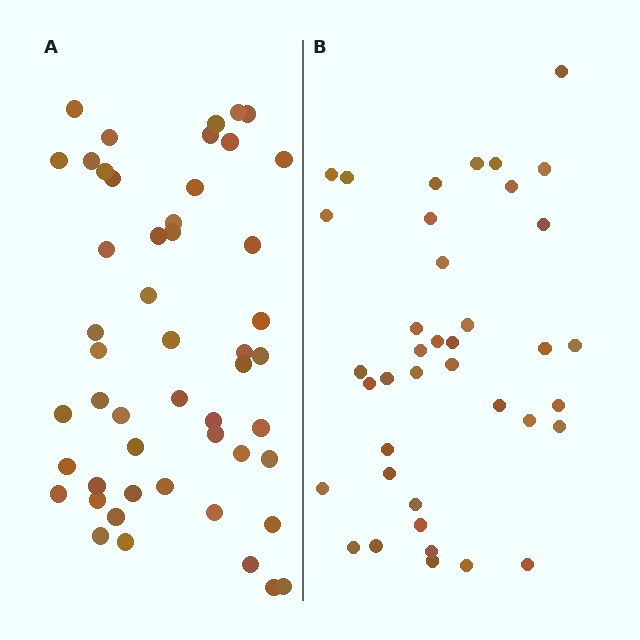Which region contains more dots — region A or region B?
Region A (the left region) has more dots.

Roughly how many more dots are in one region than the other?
Region A has roughly 12 or so more dots than region B.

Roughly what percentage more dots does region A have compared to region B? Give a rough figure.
About 30% more.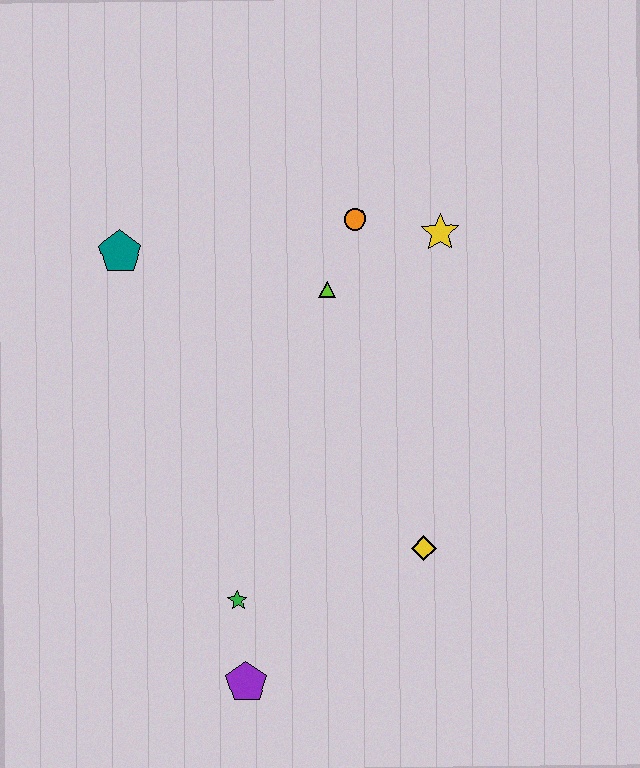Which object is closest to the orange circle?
The lime triangle is closest to the orange circle.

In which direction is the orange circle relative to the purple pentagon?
The orange circle is above the purple pentagon.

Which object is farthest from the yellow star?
The purple pentagon is farthest from the yellow star.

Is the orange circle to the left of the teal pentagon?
No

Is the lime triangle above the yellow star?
No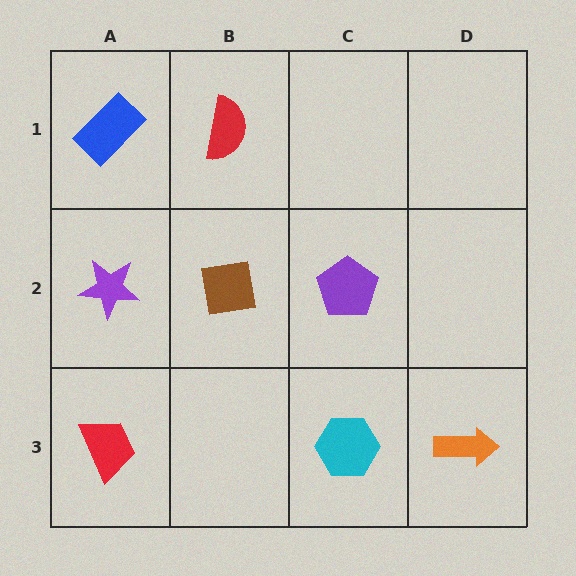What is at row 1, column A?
A blue rectangle.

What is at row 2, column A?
A purple star.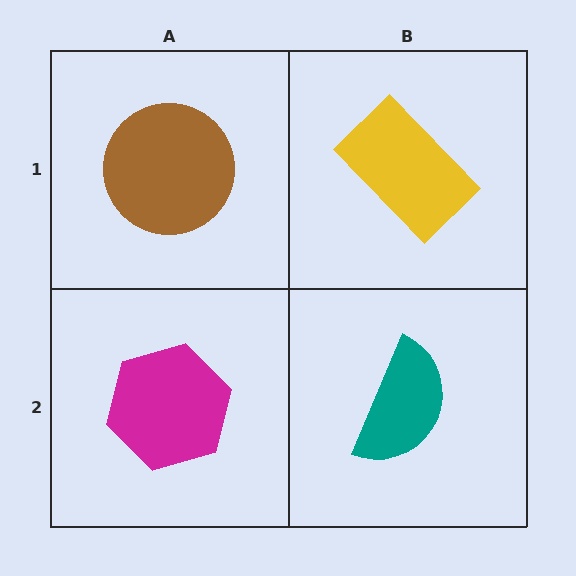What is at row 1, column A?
A brown circle.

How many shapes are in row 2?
2 shapes.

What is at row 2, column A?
A magenta hexagon.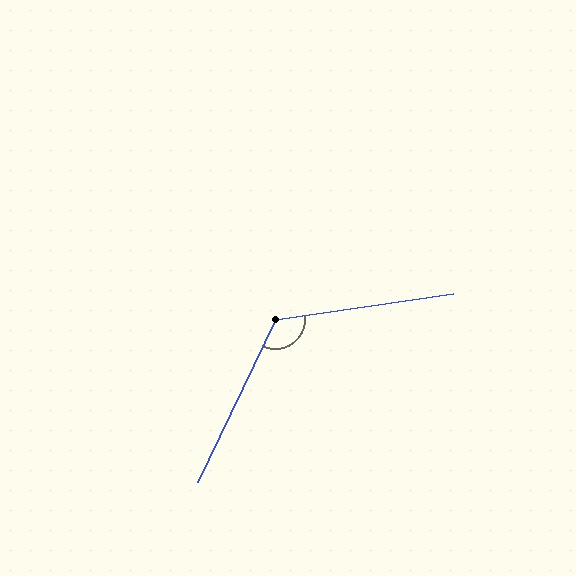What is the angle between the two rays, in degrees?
Approximately 124 degrees.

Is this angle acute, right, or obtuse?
It is obtuse.